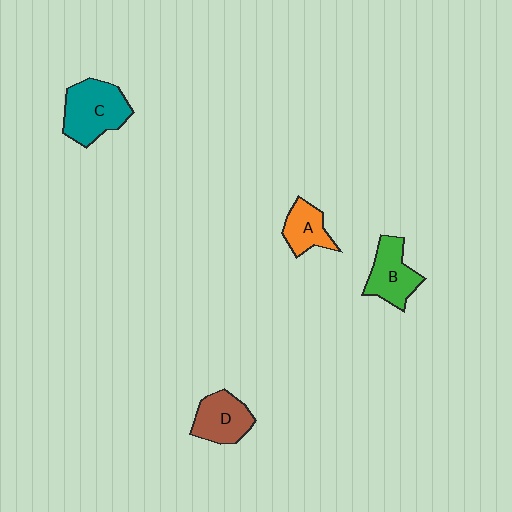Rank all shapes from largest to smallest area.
From largest to smallest: C (teal), B (green), D (brown), A (orange).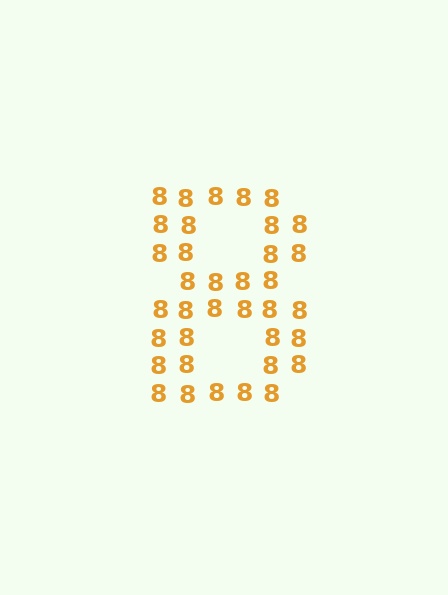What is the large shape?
The large shape is the digit 8.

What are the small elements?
The small elements are digit 8's.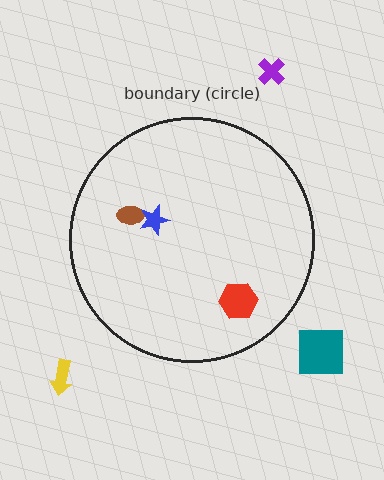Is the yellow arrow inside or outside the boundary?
Outside.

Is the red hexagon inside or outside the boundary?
Inside.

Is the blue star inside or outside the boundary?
Inside.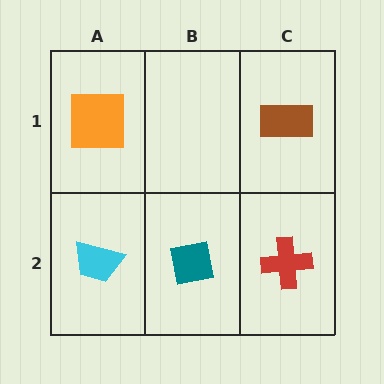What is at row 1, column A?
An orange square.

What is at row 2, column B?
A teal square.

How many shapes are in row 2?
3 shapes.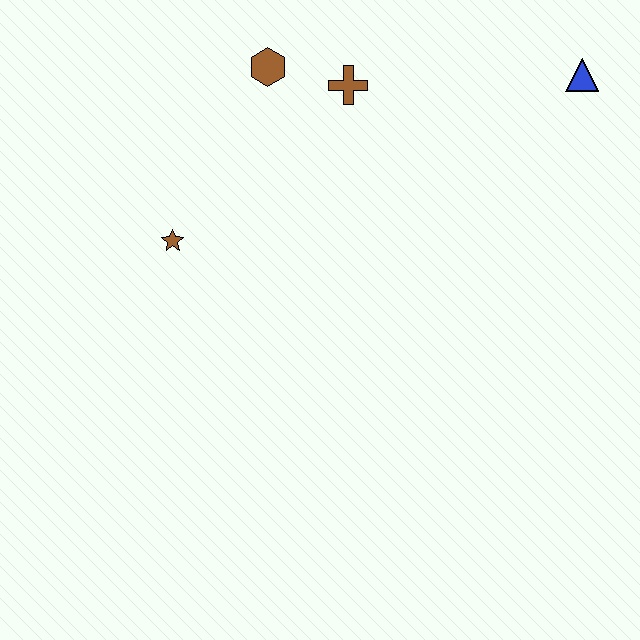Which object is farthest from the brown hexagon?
The blue triangle is farthest from the brown hexagon.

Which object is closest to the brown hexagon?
The brown cross is closest to the brown hexagon.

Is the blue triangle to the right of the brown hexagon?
Yes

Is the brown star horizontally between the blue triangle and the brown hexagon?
No